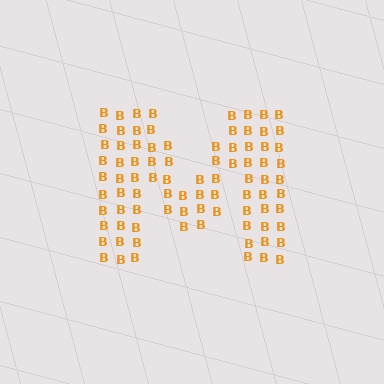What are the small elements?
The small elements are letter B's.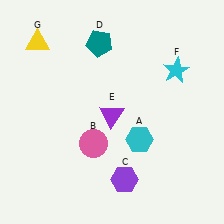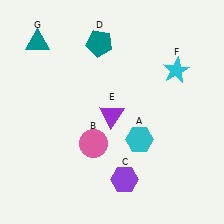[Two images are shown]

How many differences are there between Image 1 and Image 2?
There is 1 difference between the two images.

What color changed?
The triangle (G) changed from yellow in Image 1 to teal in Image 2.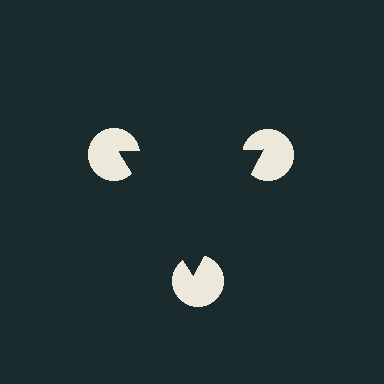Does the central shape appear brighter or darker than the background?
It typically appears slightly darker than the background, even though no actual brightness change is drawn.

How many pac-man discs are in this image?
There are 3 — one at each vertex of the illusory triangle.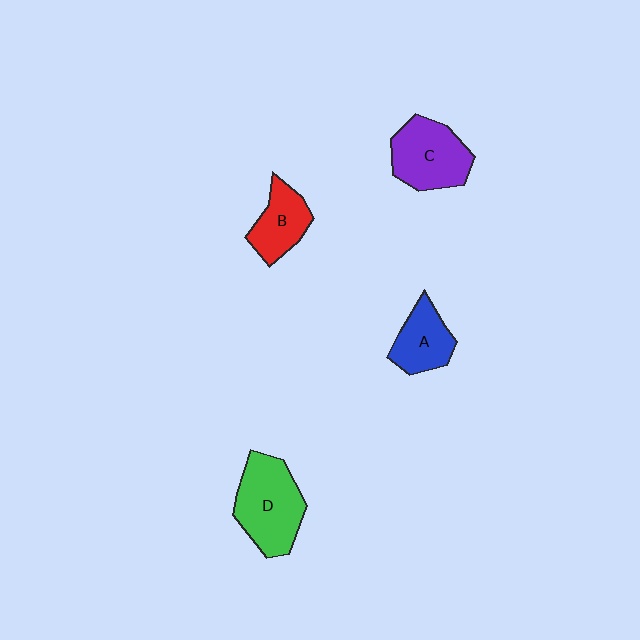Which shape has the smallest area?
Shape B (red).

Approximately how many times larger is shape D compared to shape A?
Approximately 1.6 times.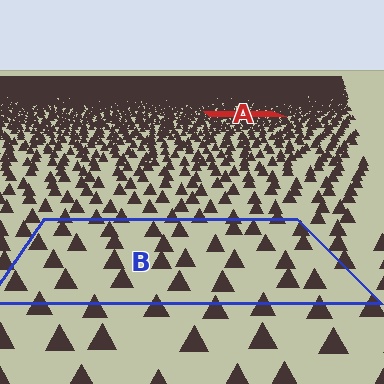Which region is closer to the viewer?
Region B is closer. The texture elements there are larger and more spread out.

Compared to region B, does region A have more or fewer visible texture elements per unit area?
Region A has more texture elements per unit area — they are packed more densely because it is farther away.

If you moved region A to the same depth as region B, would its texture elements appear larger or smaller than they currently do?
They would appear larger. At a closer depth, the same texture elements are projected at a bigger on-screen size.